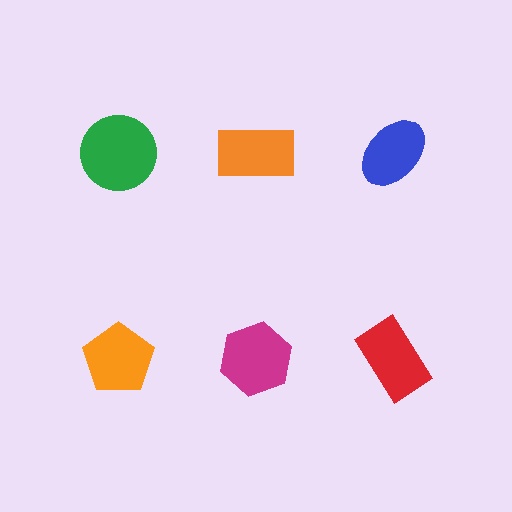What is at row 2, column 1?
An orange pentagon.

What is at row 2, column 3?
A red rectangle.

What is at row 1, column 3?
A blue ellipse.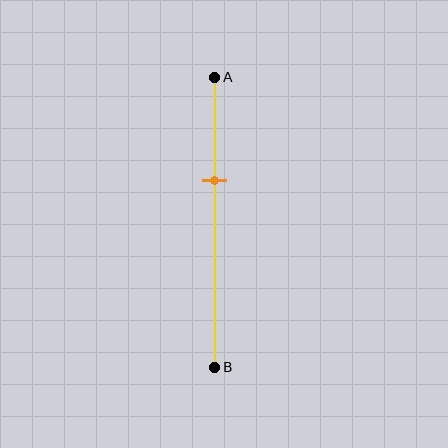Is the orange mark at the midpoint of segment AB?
No, the mark is at about 35% from A, not at the 50% midpoint.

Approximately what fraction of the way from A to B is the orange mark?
The orange mark is approximately 35% of the way from A to B.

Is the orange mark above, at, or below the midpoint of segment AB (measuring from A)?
The orange mark is above the midpoint of segment AB.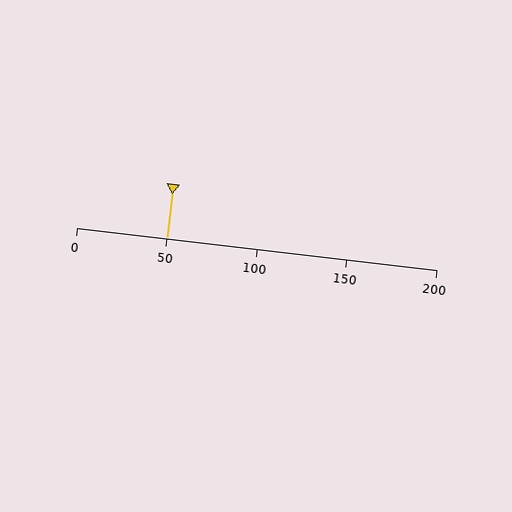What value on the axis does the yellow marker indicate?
The marker indicates approximately 50.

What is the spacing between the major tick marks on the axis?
The major ticks are spaced 50 apart.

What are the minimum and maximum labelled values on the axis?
The axis runs from 0 to 200.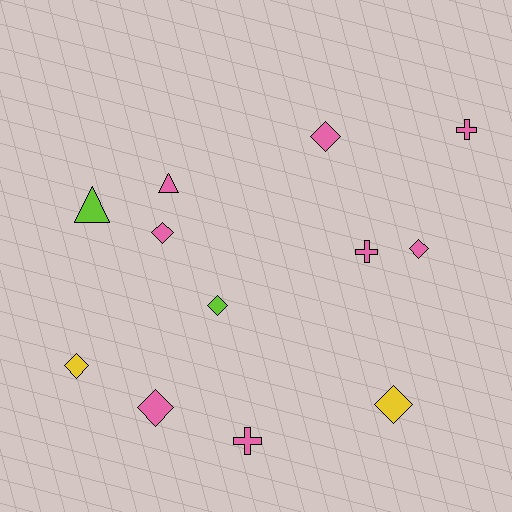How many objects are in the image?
There are 12 objects.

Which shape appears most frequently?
Diamond, with 7 objects.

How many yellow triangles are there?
There are no yellow triangles.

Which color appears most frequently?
Pink, with 8 objects.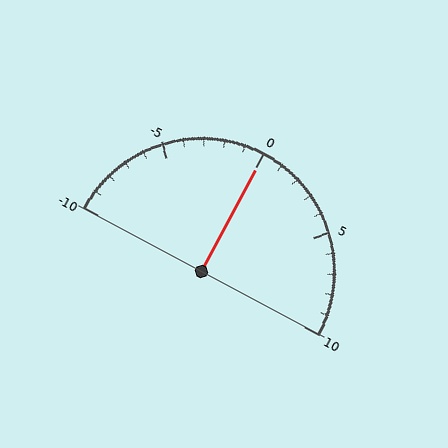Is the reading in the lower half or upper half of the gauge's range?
The reading is in the upper half of the range (-10 to 10).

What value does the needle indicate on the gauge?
The needle indicates approximately 0.